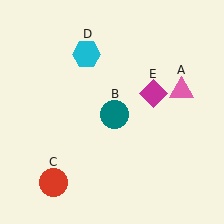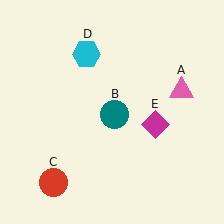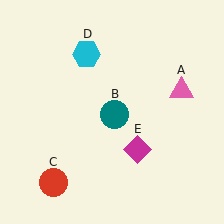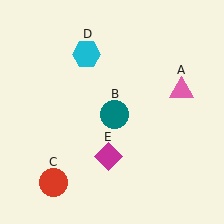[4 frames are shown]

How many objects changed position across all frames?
1 object changed position: magenta diamond (object E).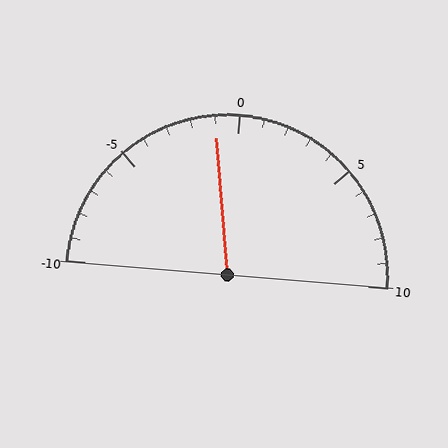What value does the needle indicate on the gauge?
The needle indicates approximately -1.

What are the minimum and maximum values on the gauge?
The gauge ranges from -10 to 10.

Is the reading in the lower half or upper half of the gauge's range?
The reading is in the lower half of the range (-10 to 10).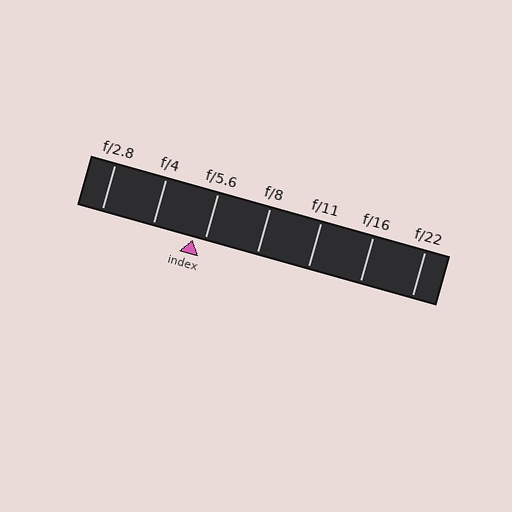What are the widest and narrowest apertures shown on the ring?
The widest aperture shown is f/2.8 and the narrowest is f/22.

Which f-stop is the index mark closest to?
The index mark is closest to f/5.6.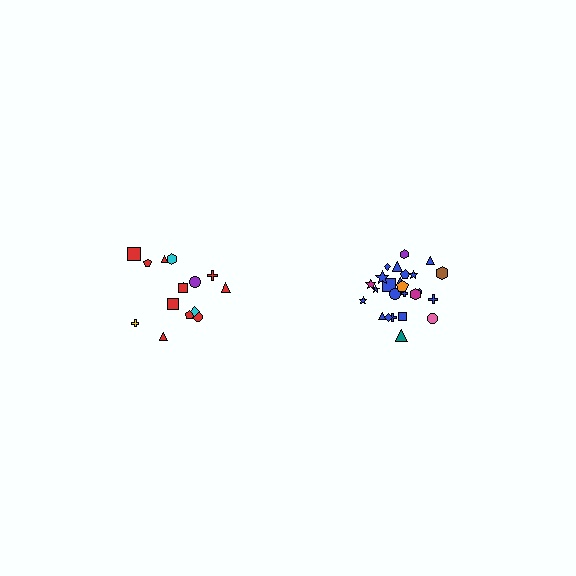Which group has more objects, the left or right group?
The right group.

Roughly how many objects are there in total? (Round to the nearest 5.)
Roughly 40 objects in total.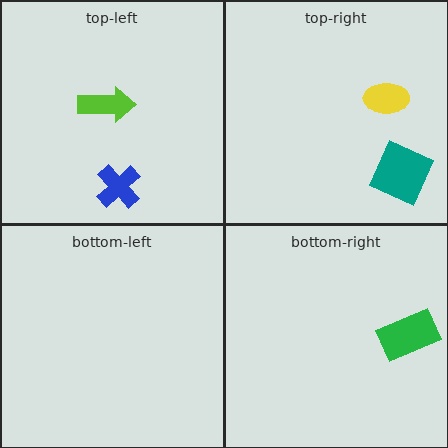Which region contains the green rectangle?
The bottom-right region.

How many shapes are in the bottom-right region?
1.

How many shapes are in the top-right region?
2.